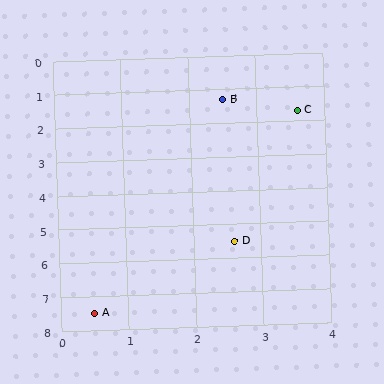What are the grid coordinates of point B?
Point B is at approximately (2.5, 1.3).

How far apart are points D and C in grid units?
Points D and C are about 3.9 grid units apart.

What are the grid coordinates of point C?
Point C is at approximately (3.6, 1.7).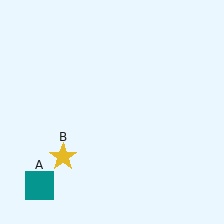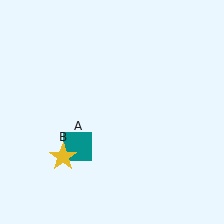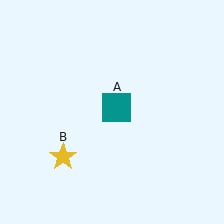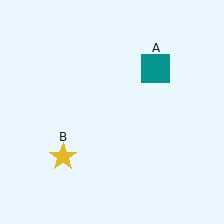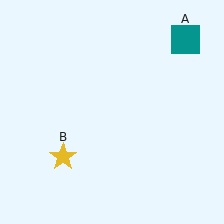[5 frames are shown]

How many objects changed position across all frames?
1 object changed position: teal square (object A).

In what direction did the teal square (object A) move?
The teal square (object A) moved up and to the right.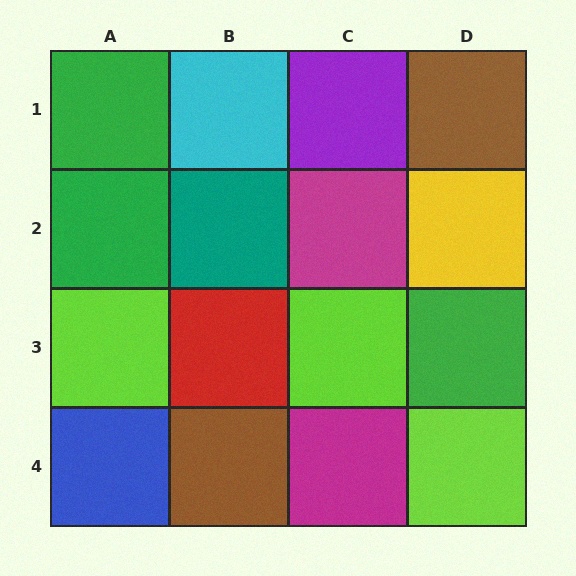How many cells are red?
1 cell is red.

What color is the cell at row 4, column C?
Magenta.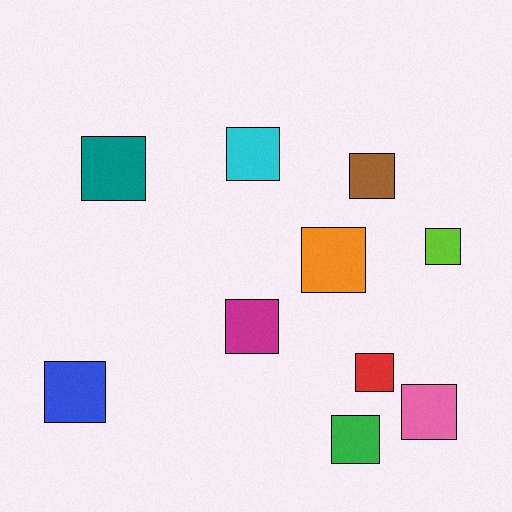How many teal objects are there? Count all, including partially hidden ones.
There is 1 teal object.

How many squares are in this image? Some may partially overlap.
There are 10 squares.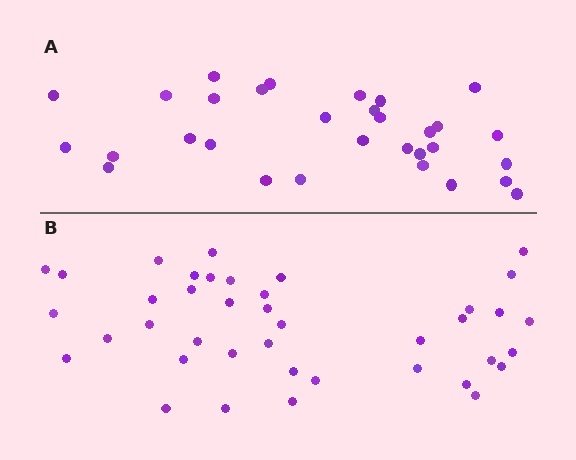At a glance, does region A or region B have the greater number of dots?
Region B (the bottom region) has more dots.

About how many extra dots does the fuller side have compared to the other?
Region B has roughly 8 or so more dots than region A.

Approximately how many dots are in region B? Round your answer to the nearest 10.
About 40 dots.